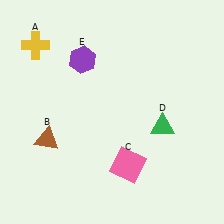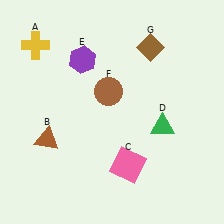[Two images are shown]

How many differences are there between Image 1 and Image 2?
There are 2 differences between the two images.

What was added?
A brown circle (F), a brown diamond (G) were added in Image 2.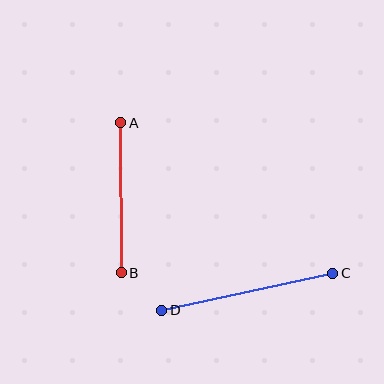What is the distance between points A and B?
The distance is approximately 150 pixels.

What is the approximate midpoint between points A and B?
The midpoint is at approximately (121, 198) pixels.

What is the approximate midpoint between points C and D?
The midpoint is at approximately (247, 292) pixels.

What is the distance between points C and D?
The distance is approximately 175 pixels.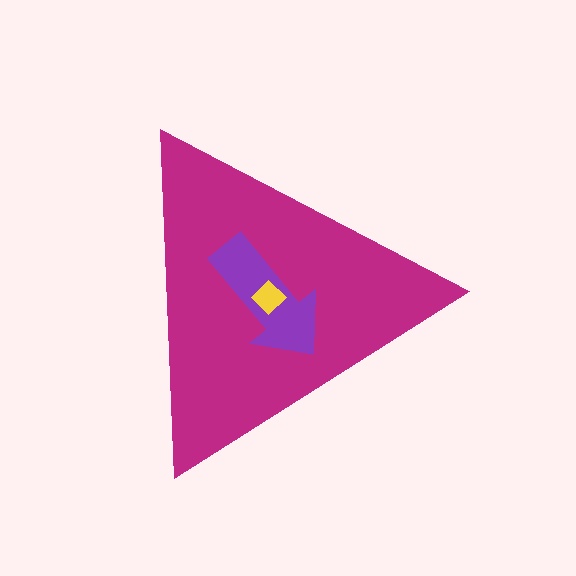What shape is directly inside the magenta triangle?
The purple arrow.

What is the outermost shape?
The magenta triangle.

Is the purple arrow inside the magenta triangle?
Yes.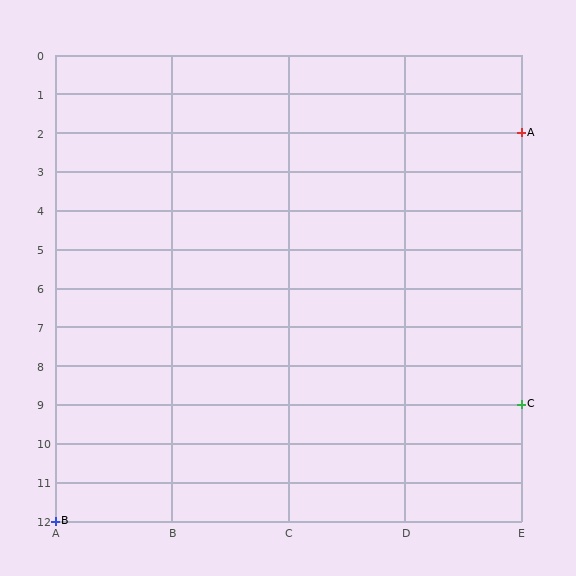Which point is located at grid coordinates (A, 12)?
Point B is at (A, 12).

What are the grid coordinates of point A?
Point A is at grid coordinates (E, 2).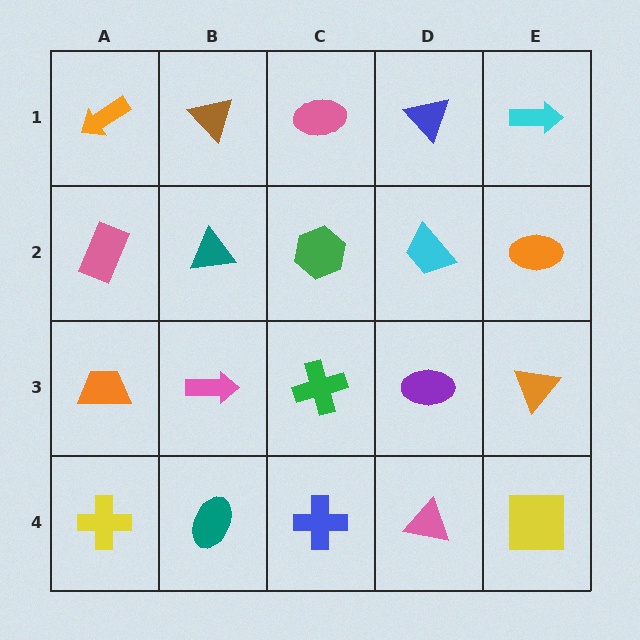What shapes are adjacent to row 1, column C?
A green hexagon (row 2, column C), a brown triangle (row 1, column B), a blue triangle (row 1, column D).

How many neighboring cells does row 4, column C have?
3.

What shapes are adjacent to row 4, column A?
An orange trapezoid (row 3, column A), a teal ellipse (row 4, column B).